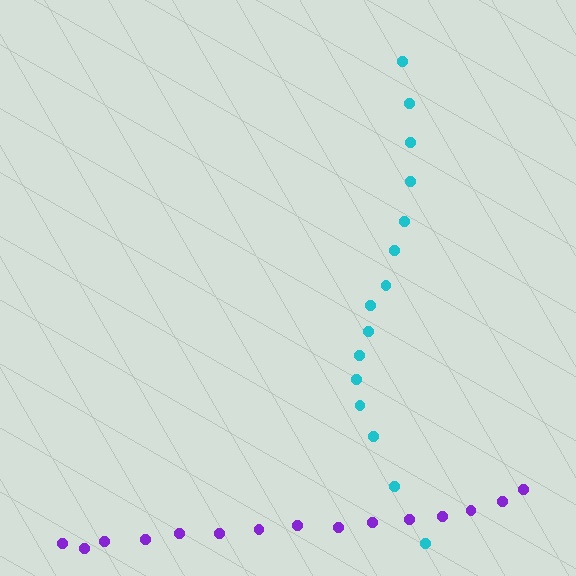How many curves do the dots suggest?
There are 2 distinct paths.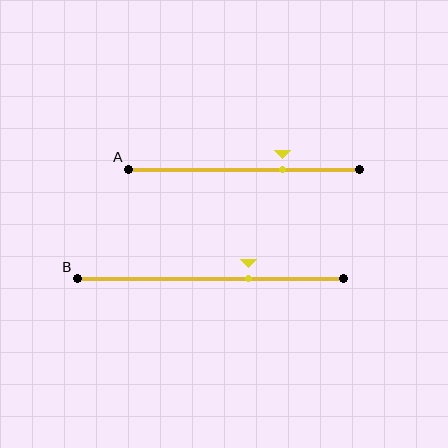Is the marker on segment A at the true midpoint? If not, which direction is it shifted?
No, the marker on segment A is shifted to the right by about 16% of the segment length.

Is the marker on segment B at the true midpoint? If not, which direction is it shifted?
No, the marker on segment B is shifted to the right by about 14% of the segment length.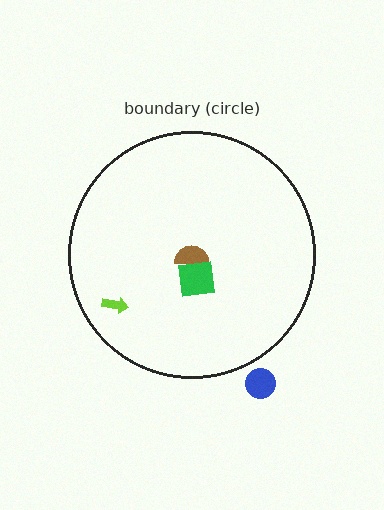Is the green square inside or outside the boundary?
Inside.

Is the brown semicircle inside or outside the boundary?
Inside.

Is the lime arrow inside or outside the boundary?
Inside.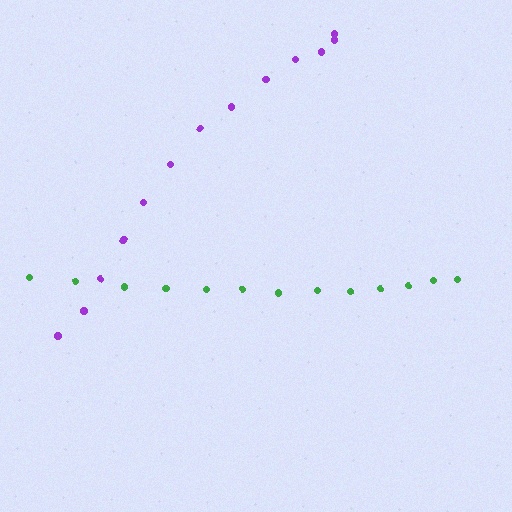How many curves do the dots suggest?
There are 2 distinct paths.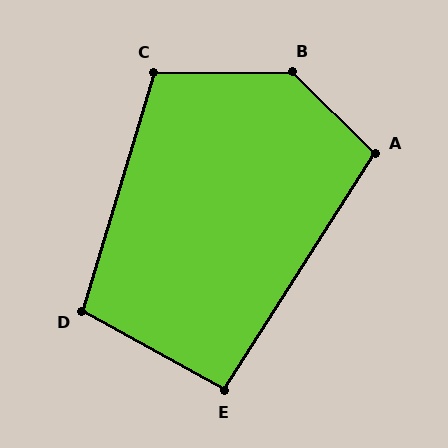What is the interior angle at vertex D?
Approximately 102 degrees (obtuse).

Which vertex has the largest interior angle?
B, at approximately 135 degrees.